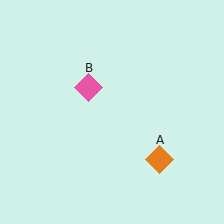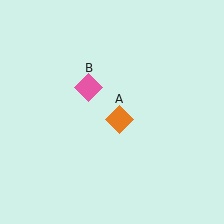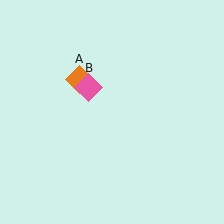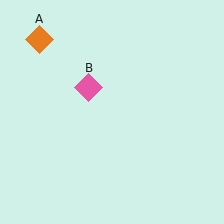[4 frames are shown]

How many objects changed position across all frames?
1 object changed position: orange diamond (object A).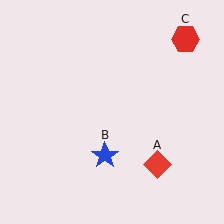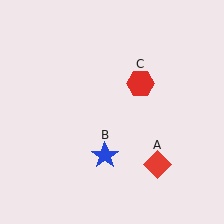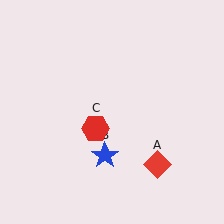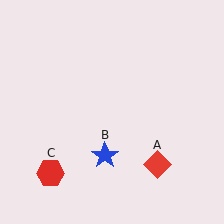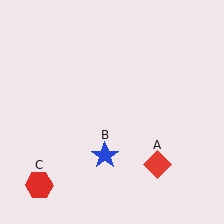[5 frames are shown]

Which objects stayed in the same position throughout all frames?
Red diamond (object A) and blue star (object B) remained stationary.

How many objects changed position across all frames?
1 object changed position: red hexagon (object C).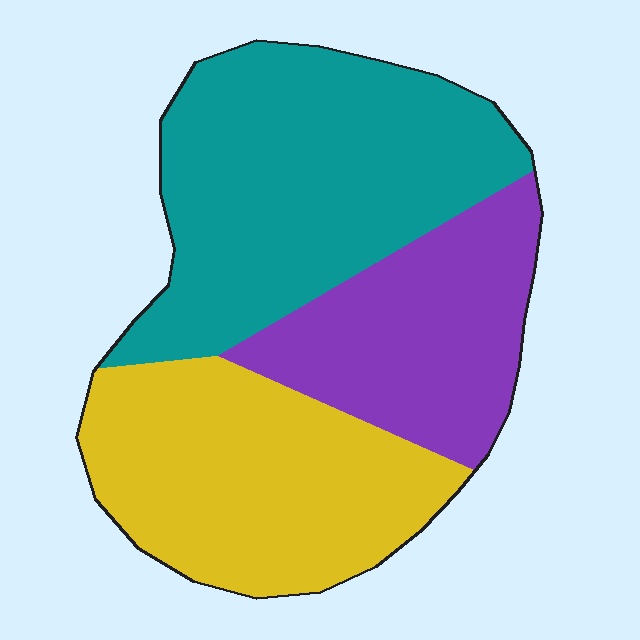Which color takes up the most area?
Teal, at roughly 40%.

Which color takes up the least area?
Purple, at roughly 25%.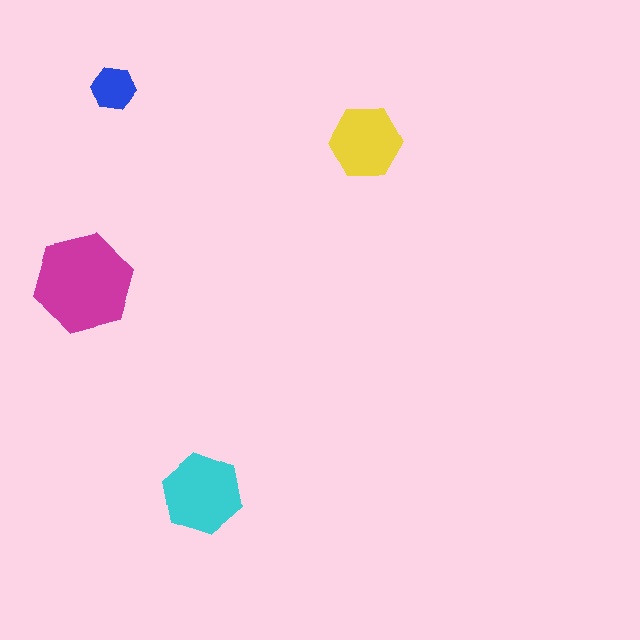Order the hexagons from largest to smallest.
the magenta one, the cyan one, the yellow one, the blue one.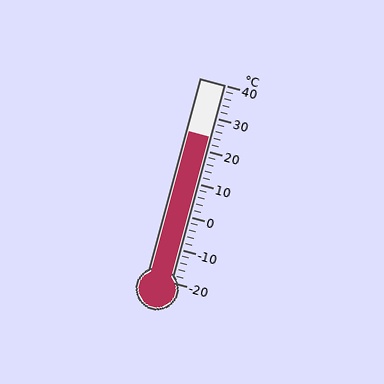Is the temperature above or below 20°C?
The temperature is above 20°C.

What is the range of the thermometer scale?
The thermometer scale ranges from -20°C to 40°C.